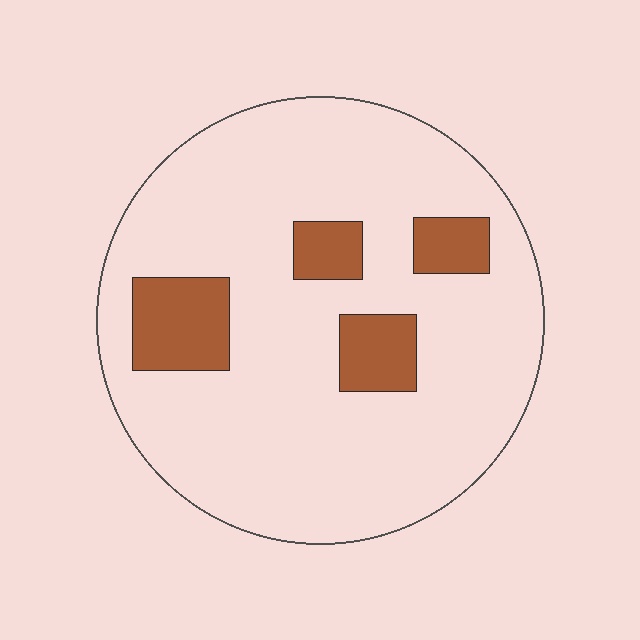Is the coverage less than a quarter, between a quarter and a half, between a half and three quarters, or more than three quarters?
Less than a quarter.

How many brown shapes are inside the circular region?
4.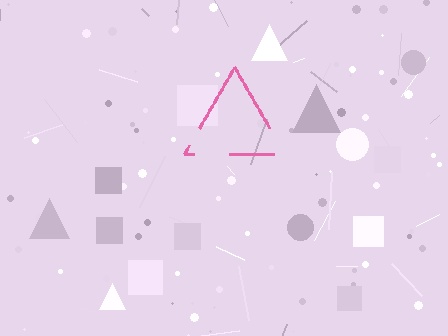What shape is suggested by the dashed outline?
The dashed outline suggests a triangle.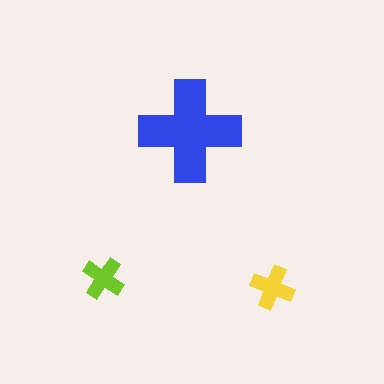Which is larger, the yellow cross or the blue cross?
The blue one.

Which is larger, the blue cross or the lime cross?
The blue one.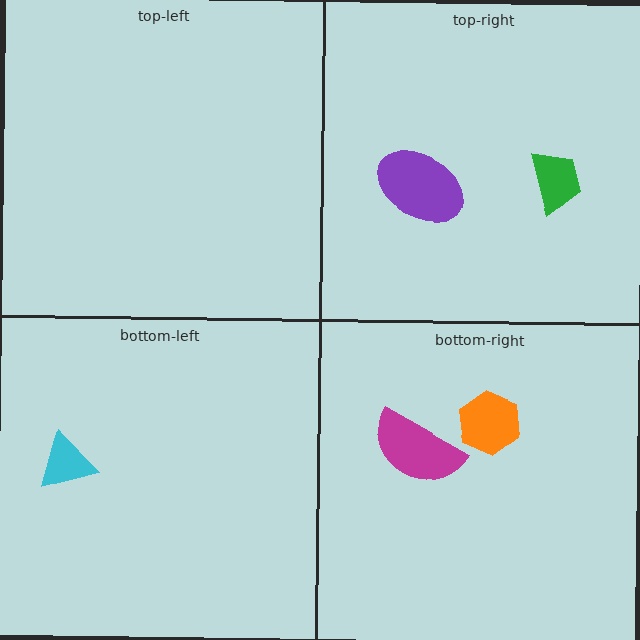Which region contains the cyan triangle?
The bottom-left region.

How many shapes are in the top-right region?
2.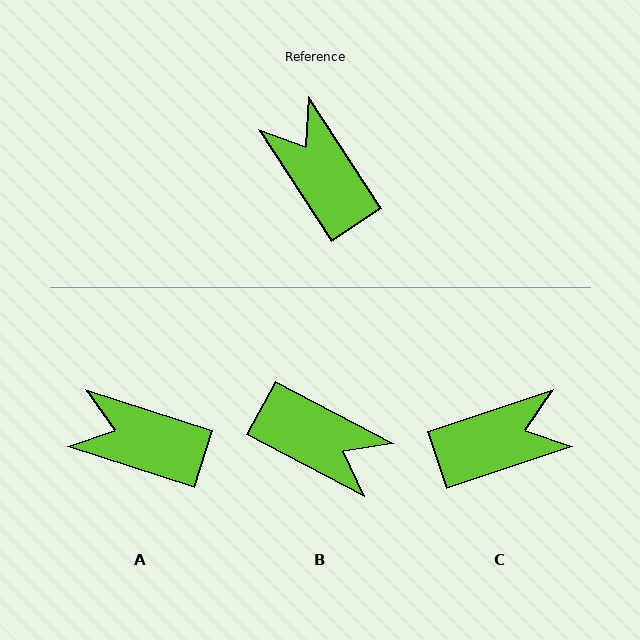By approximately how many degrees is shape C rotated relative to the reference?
Approximately 105 degrees clockwise.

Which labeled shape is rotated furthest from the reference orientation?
B, about 151 degrees away.